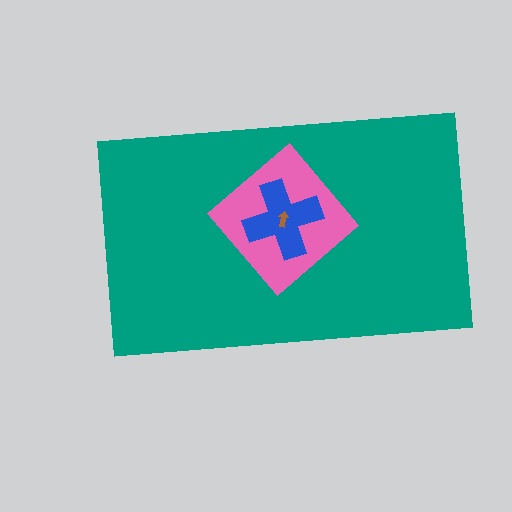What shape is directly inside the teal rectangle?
The pink diamond.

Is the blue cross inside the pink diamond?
Yes.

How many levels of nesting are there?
4.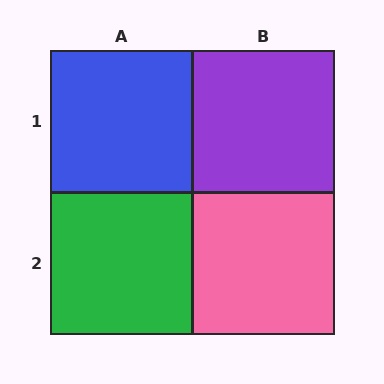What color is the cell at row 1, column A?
Blue.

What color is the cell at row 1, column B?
Purple.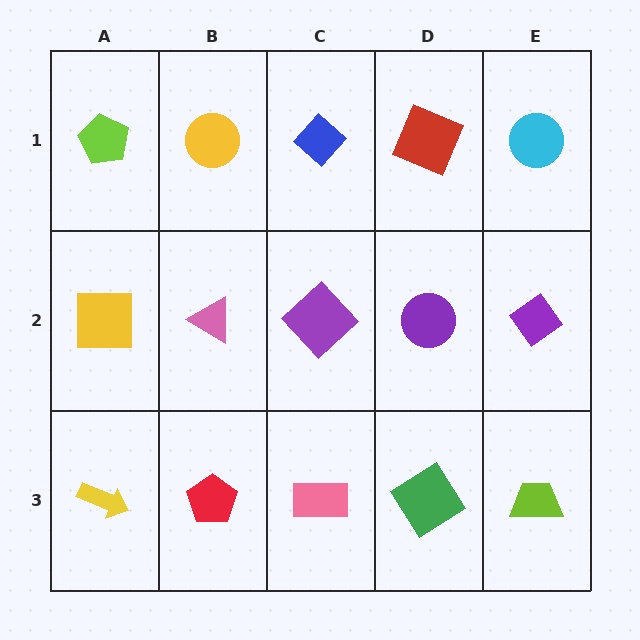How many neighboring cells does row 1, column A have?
2.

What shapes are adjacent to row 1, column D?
A purple circle (row 2, column D), a blue diamond (row 1, column C), a cyan circle (row 1, column E).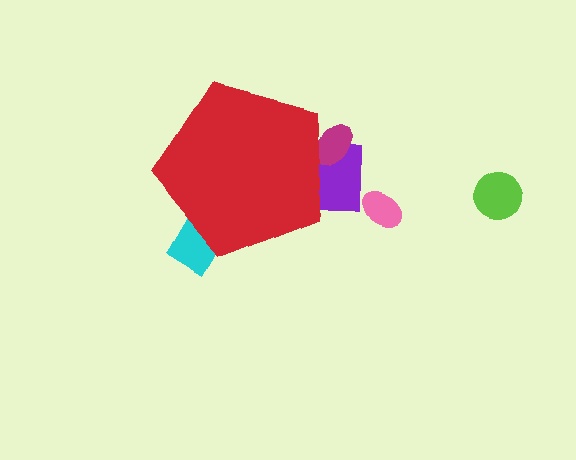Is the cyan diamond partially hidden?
Yes, the cyan diamond is partially hidden behind the red pentagon.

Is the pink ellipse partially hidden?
No, the pink ellipse is fully visible.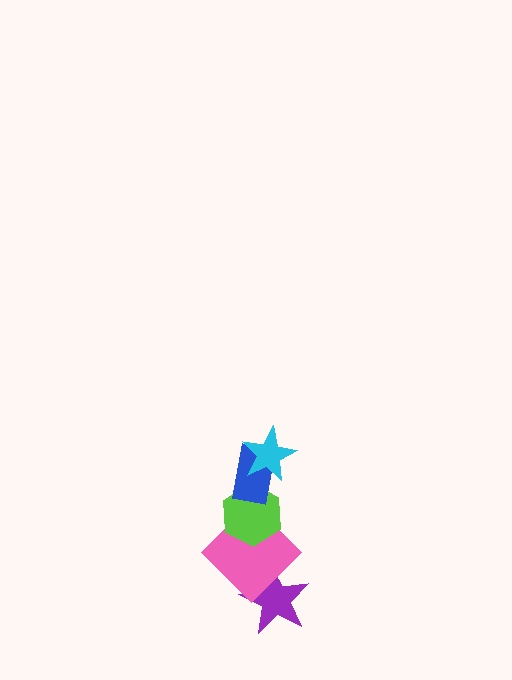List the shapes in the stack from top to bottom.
From top to bottom: the cyan star, the blue rectangle, the lime hexagon, the pink diamond, the purple star.